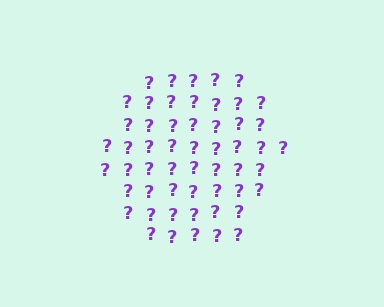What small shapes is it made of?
It is made of small question marks.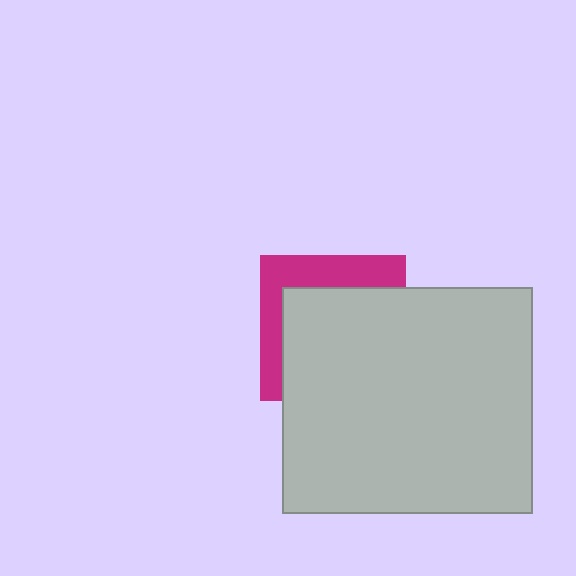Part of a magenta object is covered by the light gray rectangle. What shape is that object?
It is a square.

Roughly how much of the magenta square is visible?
A small part of it is visible (roughly 34%).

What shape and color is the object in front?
The object in front is a light gray rectangle.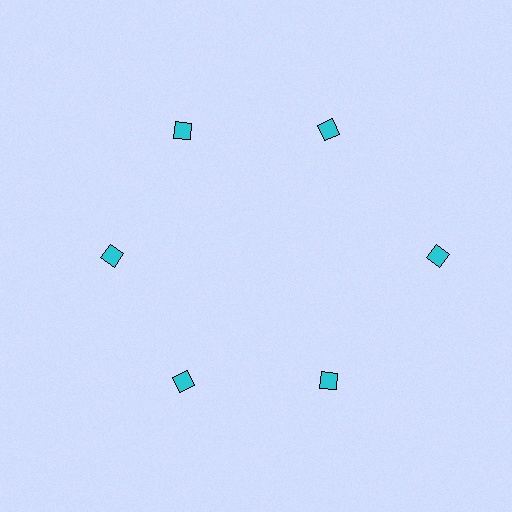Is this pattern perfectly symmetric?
No. The 6 cyan diamonds are arranged in a ring, but one element near the 3 o'clock position is pushed outward from the center, breaking the 6-fold rotational symmetry.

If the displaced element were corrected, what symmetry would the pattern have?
It would have 6-fold rotational symmetry — the pattern would map onto itself every 60 degrees.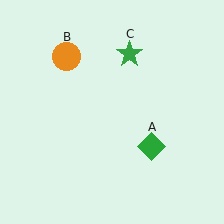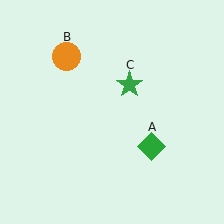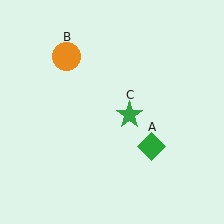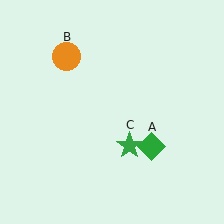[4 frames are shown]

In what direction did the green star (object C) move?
The green star (object C) moved down.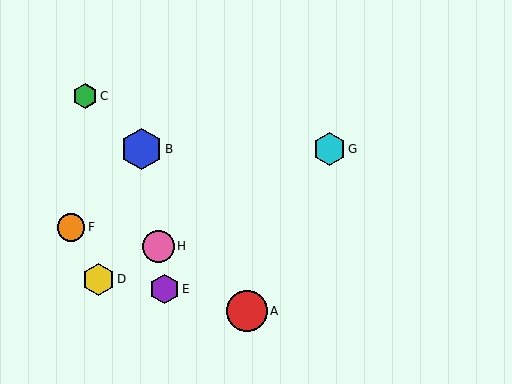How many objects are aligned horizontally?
2 objects (B, G) are aligned horizontally.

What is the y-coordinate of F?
Object F is at y≈227.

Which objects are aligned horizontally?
Objects B, G are aligned horizontally.